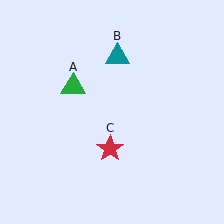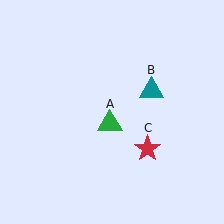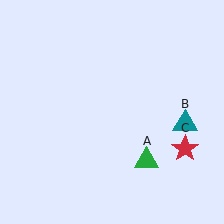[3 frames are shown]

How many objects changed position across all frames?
3 objects changed position: green triangle (object A), teal triangle (object B), red star (object C).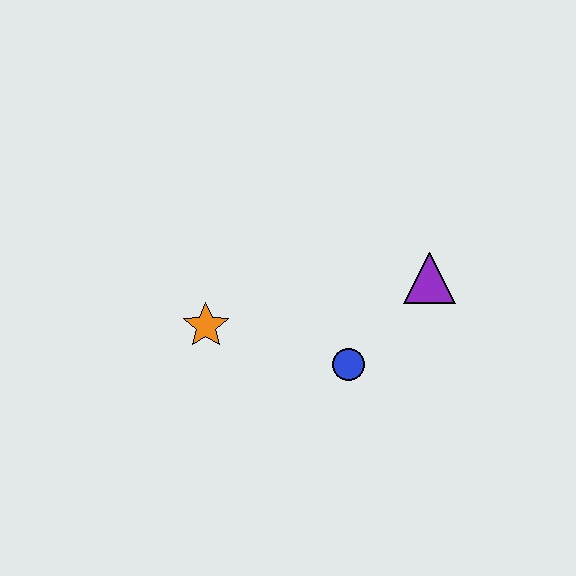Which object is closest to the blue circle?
The purple triangle is closest to the blue circle.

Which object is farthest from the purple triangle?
The orange star is farthest from the purple triangle.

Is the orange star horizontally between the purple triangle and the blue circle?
No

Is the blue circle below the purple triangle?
Yes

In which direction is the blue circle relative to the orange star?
The blue circle is to the right of the orange star.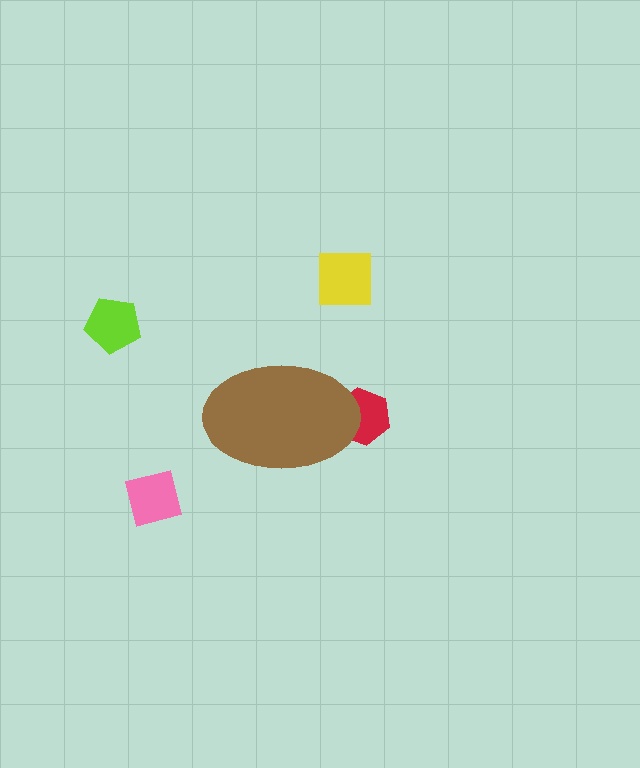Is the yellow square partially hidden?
No, the yellow square is fully visible.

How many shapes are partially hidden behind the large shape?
1 shape is partially hidden.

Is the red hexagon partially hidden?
Yes, the red hexagon is partially hidden behind the brown ellipse.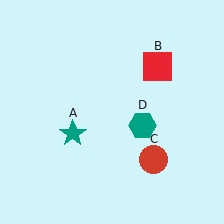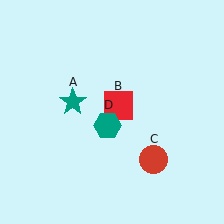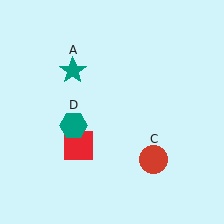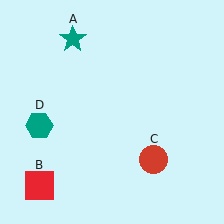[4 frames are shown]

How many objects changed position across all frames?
3 objects changed position: teal star (object A), red square (object B), teal hexagon (object D).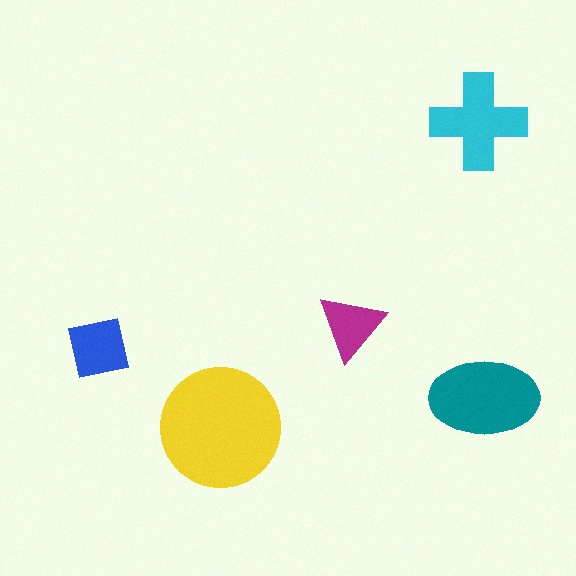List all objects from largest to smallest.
The yellow circle, the teal ellipse, the cyan cross, the blue square, the magenta triangle.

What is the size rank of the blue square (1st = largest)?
4th.